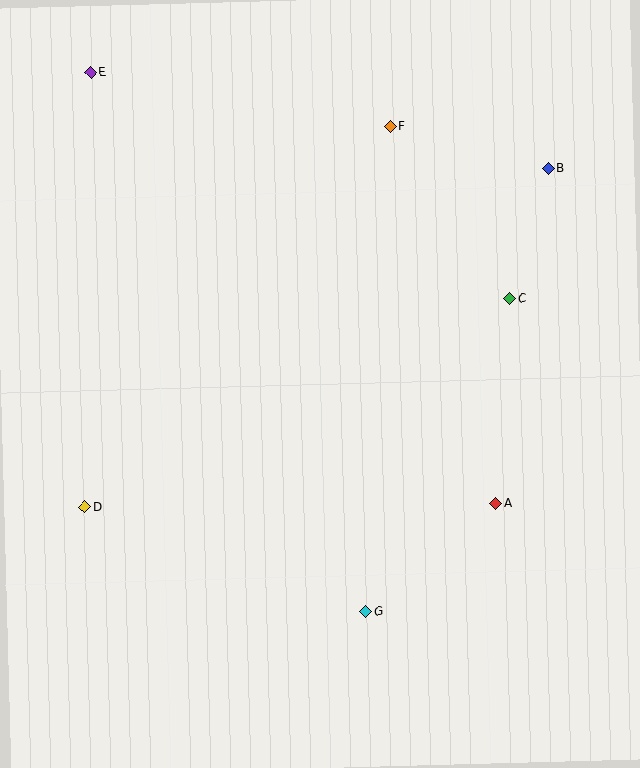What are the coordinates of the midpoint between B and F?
The midpoint between B and F is at (469, 148).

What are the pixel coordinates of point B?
Point B is at (548, 169).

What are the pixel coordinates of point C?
Point C is at (510, 299).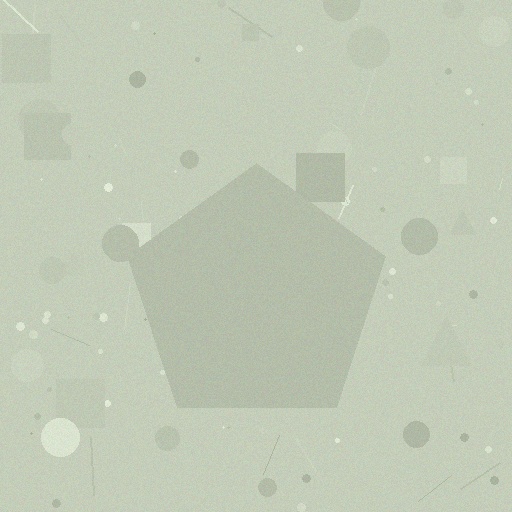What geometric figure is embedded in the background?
A pentagon is embedded in the background.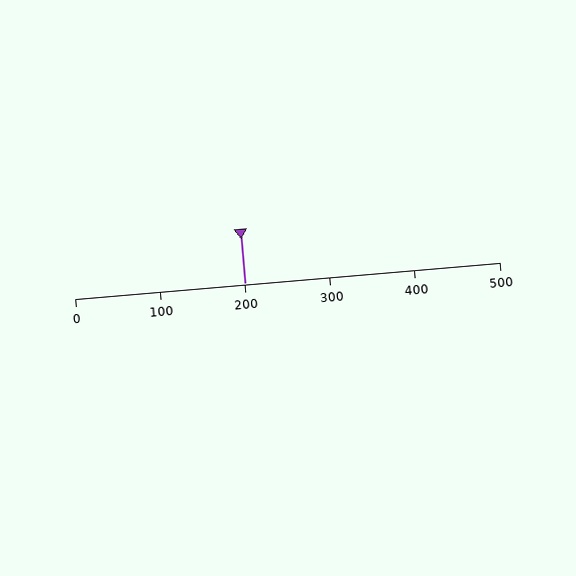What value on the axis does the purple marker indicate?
The marker indicates approximately 200.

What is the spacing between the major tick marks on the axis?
The major ticks are spaced 100 apart.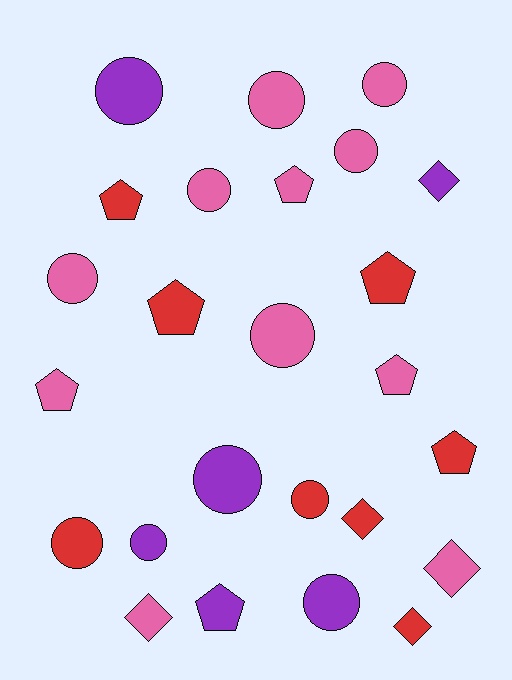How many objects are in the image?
There are 25 objects.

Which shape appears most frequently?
Circle, with 12 objects.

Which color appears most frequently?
Pink, with 11 objects.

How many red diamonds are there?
There are 2 red diamonds.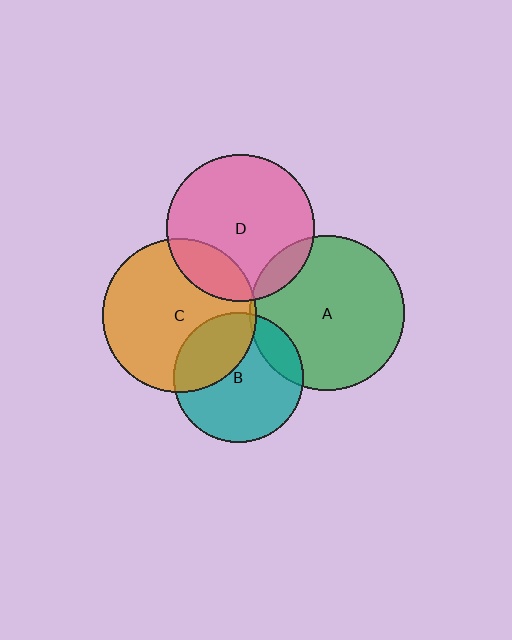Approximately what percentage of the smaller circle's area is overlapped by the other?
Approximately 20%.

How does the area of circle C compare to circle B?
Approximately 1.4 times.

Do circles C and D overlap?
Yes.